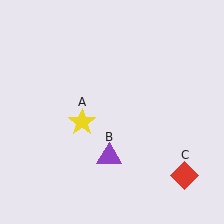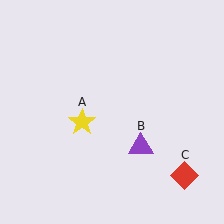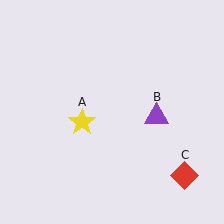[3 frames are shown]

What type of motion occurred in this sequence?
The purple triangle (object B) rotated counterclockwise around the center of the scene.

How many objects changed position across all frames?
1 object changed position: purple triangle (object B).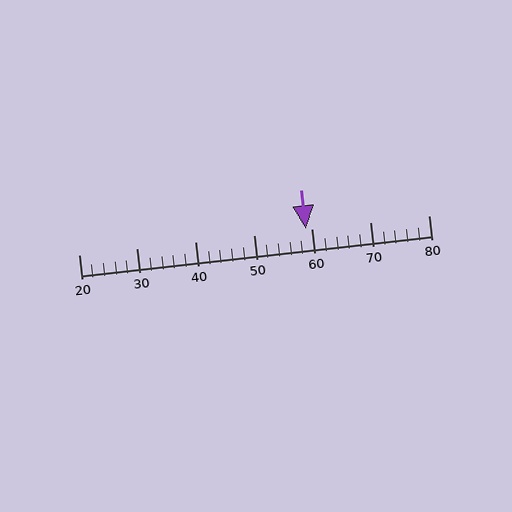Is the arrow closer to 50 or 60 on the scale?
The arrow is closer to 60.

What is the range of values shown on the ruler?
The ruler shows values from 20 to 80.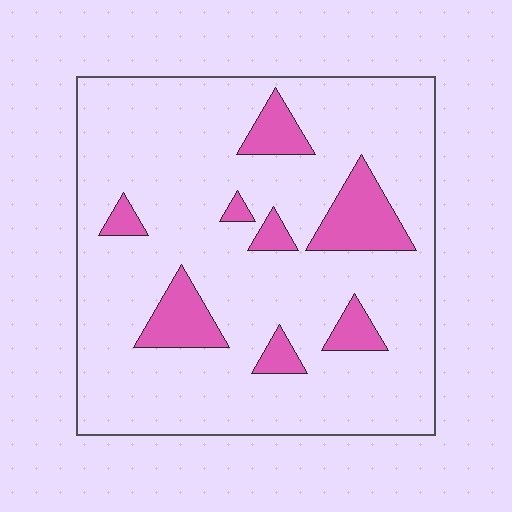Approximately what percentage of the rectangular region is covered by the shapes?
Approximately 15%.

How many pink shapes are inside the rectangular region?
8.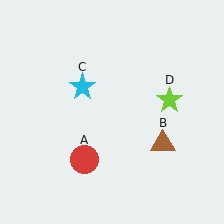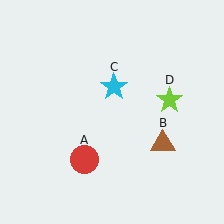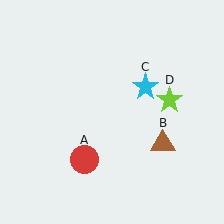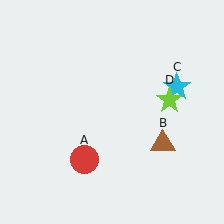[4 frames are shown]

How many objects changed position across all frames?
1 object changed position: cyan star (object C).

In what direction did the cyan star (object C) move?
The cyan star (object C) moved right.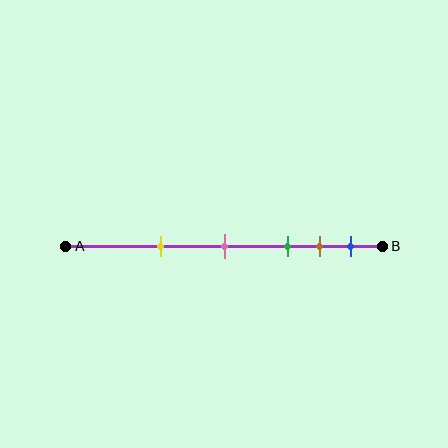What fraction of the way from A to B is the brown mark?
The brown mark is approximately 80% (0.8) of the way from A to B.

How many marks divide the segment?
There are 5 marks dividing the segment.